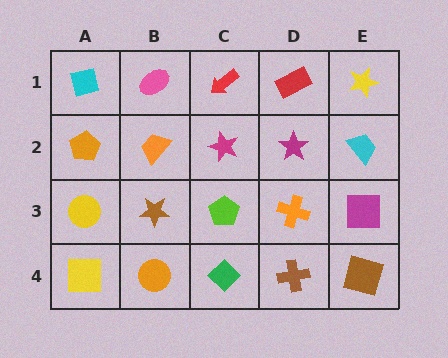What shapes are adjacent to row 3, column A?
An orange pentagon (row 2, column A), a yellow square (row 4, column A), a brown star (row 3, column B).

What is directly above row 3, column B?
An orange trapezoid.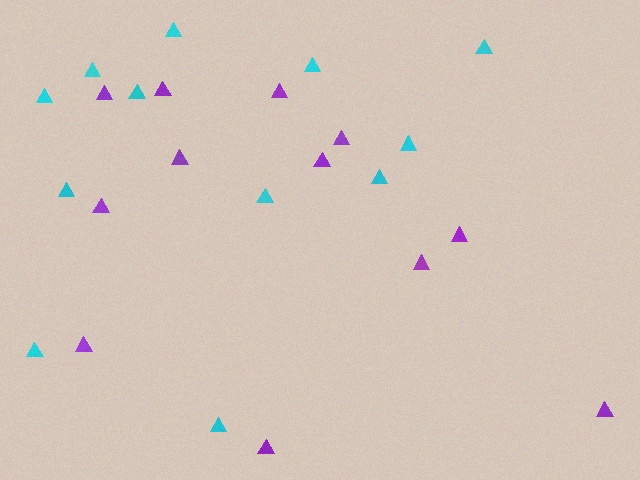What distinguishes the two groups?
There are 2 groups: one group of cyan triangles (12) and one group of purple triangles (12).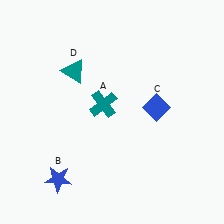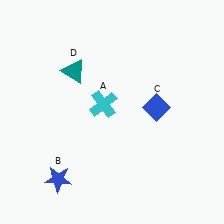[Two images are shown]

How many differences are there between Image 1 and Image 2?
There is 1 difference between the two images.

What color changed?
The cross (A) changed from teal in Image 1 to cyan in Image 2.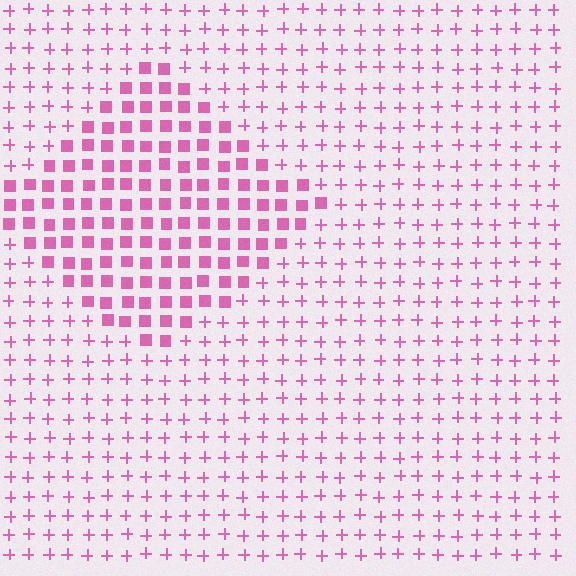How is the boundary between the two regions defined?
The boundary is defined by a change in element shape: squares inside vs. plus signs outside. All elements share the same color and spacing.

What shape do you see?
I see a diamond.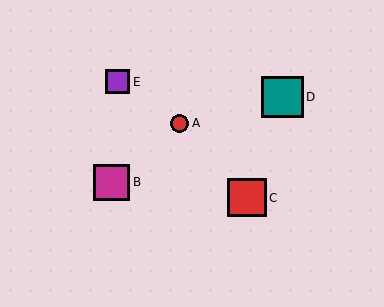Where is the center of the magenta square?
The center of the magenta square is at (111, 182).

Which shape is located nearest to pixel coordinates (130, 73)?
The purple square (labeled E) at (117, 82) is nearest to that location.